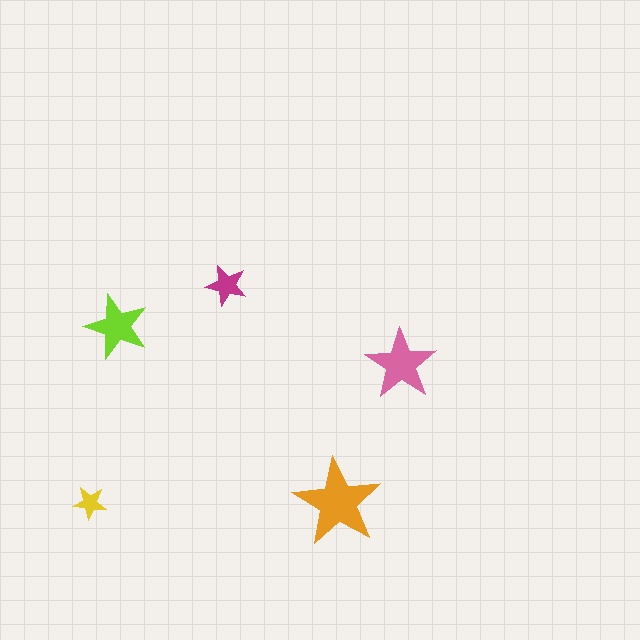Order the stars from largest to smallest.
the orange one, the pink one, the lime one, the magenta one, the yellow one.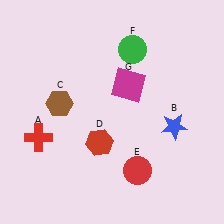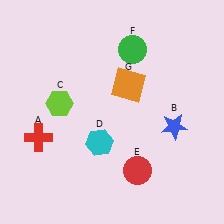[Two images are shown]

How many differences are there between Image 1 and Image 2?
There are 3 differences between the two images.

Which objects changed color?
C changed from brown to lime. D changed from red to cyan. G changed from magenta to orange.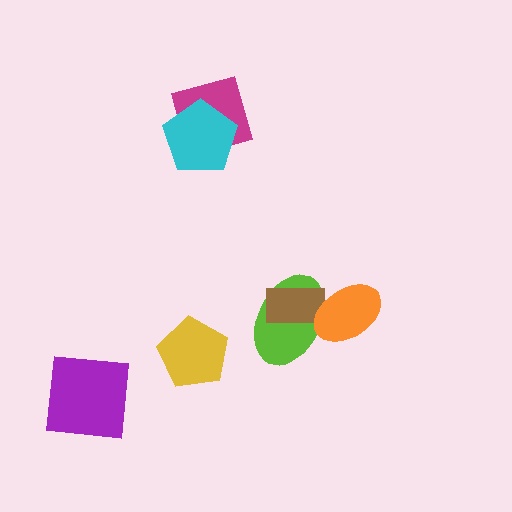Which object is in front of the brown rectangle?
The orange ellipse is in front of the brown rectangle.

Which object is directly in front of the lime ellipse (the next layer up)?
The brown rectangle is directly in front of the lime ellipse.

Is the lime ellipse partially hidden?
Yes, it is partially covered by another shape.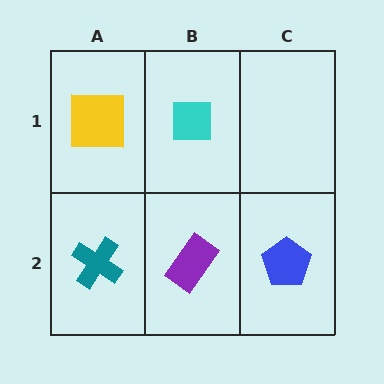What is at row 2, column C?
A blue pentagon.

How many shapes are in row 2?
3 shapes.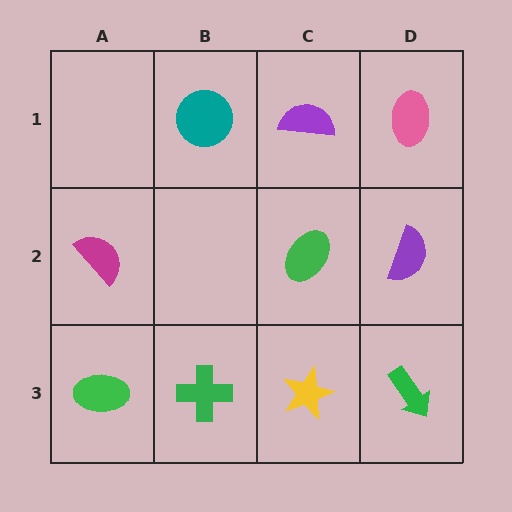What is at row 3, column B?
A green cross.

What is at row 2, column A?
A magenta semicircle.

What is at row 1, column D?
A pink ellipse.